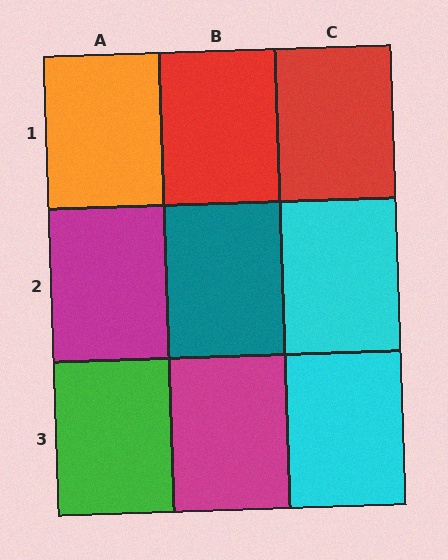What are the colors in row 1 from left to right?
Orange, red, red.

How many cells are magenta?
2 cells are magenta.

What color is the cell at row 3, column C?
Cyan.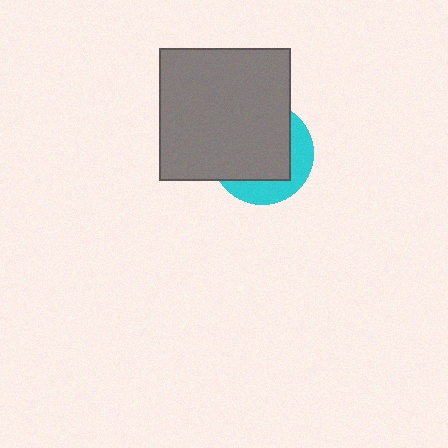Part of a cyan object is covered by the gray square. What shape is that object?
It is a circle.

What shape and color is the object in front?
The object in front is a gray square.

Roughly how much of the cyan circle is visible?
A small part of it is visible (roughly 32%).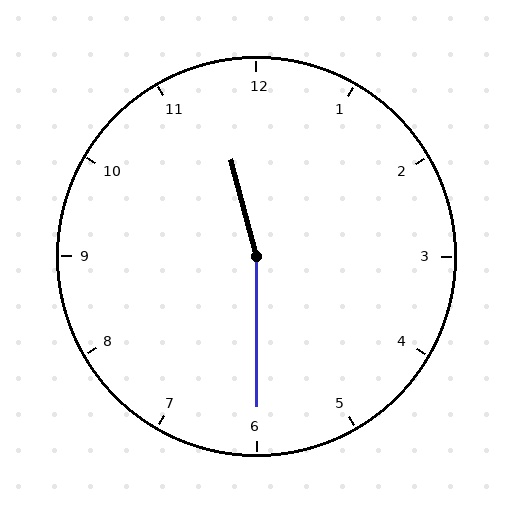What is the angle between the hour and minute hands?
Approximately 165 degrees.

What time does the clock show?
11:30.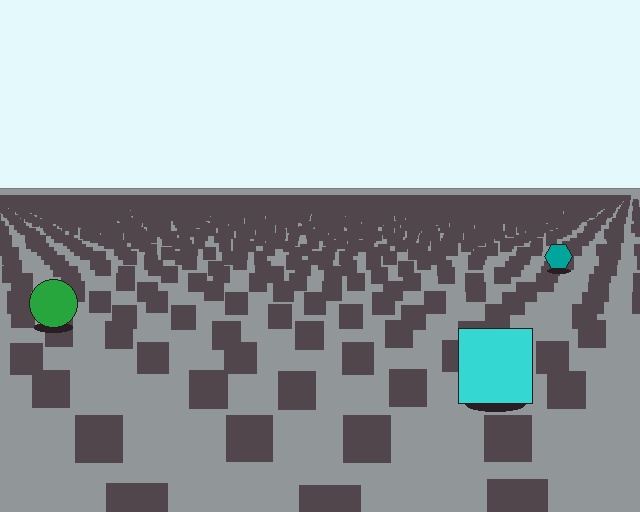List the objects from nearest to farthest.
From nearest to farthest: the cyan square, the green circle, the teal hexagon.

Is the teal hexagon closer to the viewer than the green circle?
No. The green circle is closer — you can tell from the texture gradient: the ground texture is coarser near it.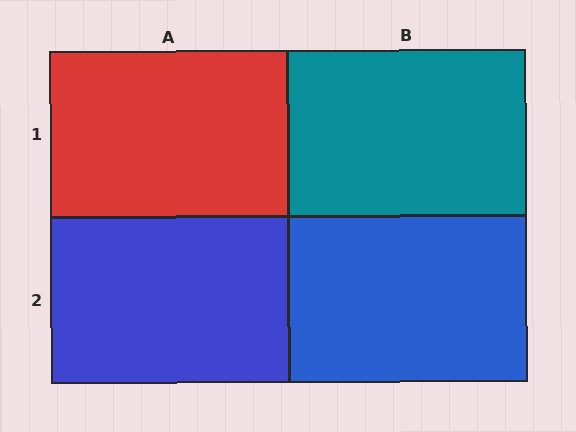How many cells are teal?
1 cell is teal.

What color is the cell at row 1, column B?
Teal.